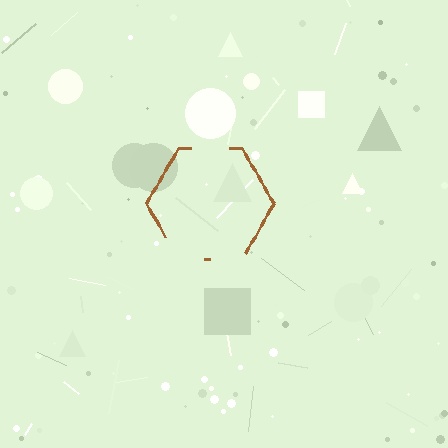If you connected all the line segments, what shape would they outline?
They would outline a hexagon.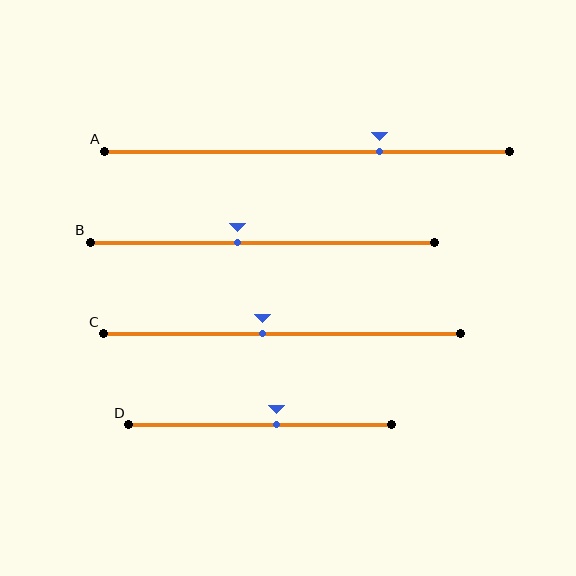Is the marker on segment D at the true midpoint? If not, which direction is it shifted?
No, the marker on segment D is shifted to the right by about 6% of the segment length.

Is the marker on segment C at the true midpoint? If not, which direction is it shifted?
No, the marker on segment C is shifted to the left by about 6% of the segment length.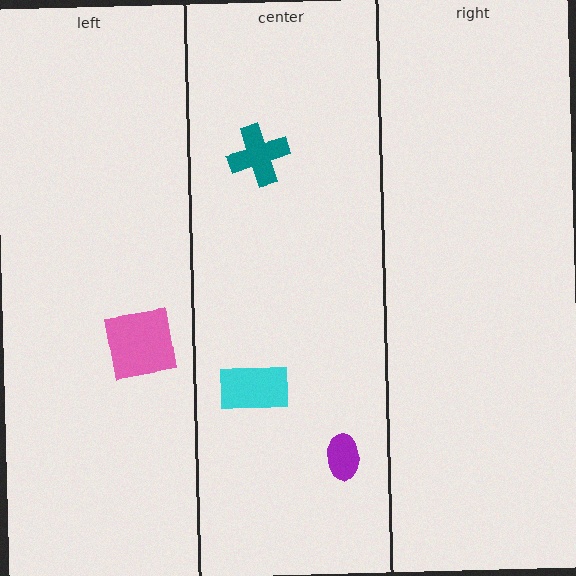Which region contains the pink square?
The left region.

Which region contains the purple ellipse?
The center region.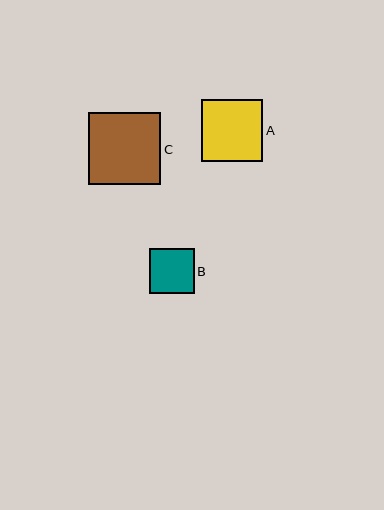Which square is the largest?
Square C is the largest with a size of approximately 72 pixels.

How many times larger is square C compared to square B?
Square C is approximately 1.6 times the size of square B.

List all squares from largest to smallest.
From largest to smallest: C, A, B.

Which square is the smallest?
Square B is the smallest with a size of approximately 45 pixels.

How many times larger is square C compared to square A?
Square C is approximately 1.2 times the size of square A.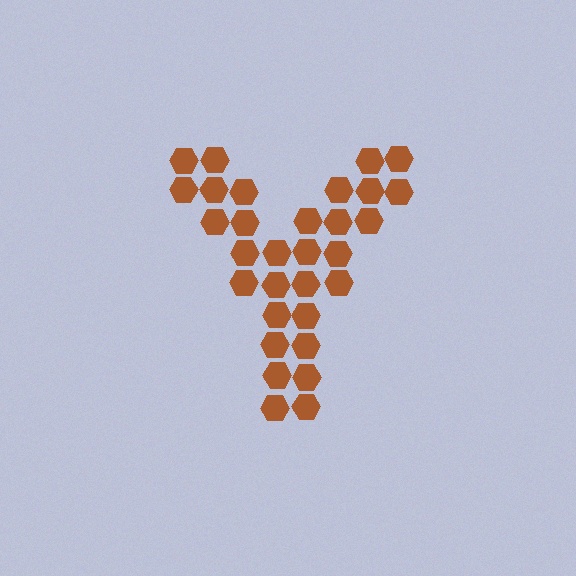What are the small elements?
The small elements are hexagons.